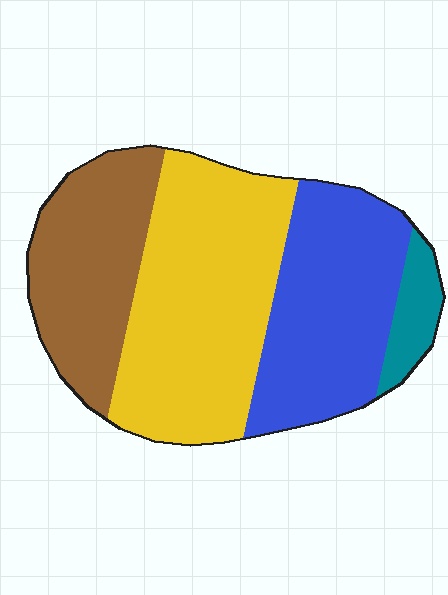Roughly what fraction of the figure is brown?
Brown takes up between a sixth and a third of the figure.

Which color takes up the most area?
Yellow, at roughly 40%.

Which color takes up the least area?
Teal, at roughly 5%.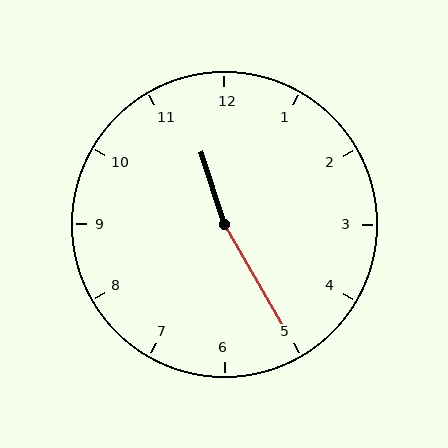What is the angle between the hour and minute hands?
Approximately 168 degrees.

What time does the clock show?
11:25.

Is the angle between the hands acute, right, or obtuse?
It is obtuse.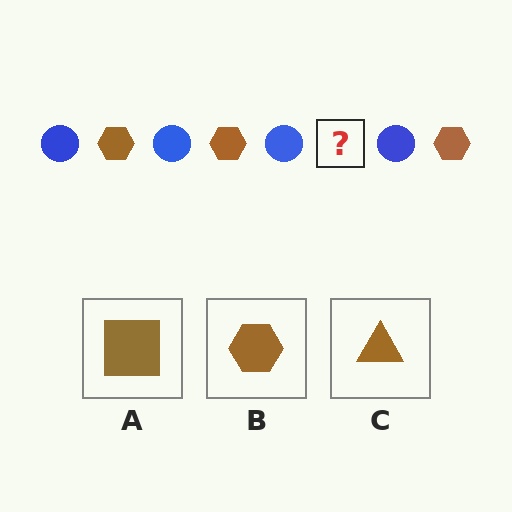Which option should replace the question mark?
Option B.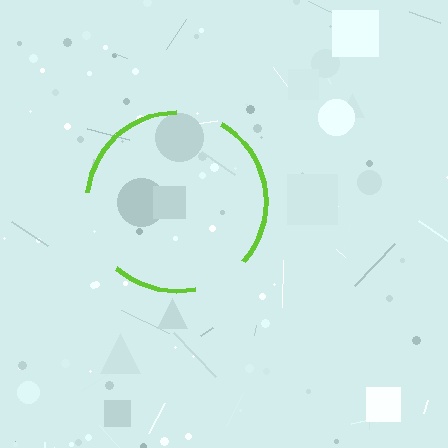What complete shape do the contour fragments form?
The contour fragments form a circle.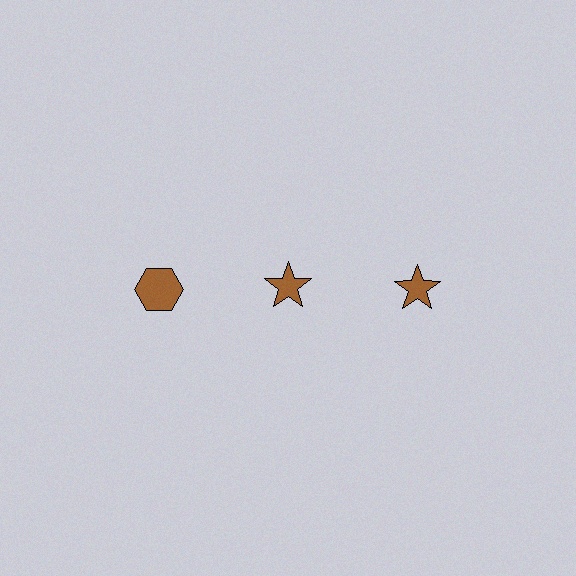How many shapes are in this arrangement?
There are 3 shapes arranged in a grid pattern.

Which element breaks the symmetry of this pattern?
The brown hexagon in the top row, leftmost column breaks the symmetry. All other shapes are brown stars.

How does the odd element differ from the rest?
It has a different shape: hexagon instead of star.